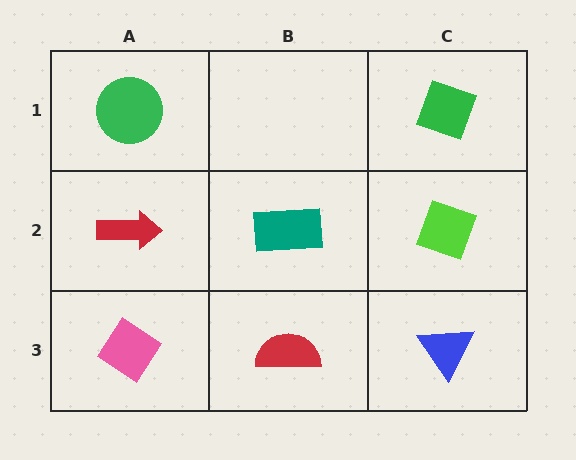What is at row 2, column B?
A teal rectangle.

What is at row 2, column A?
A red arrow.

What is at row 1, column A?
A green circle.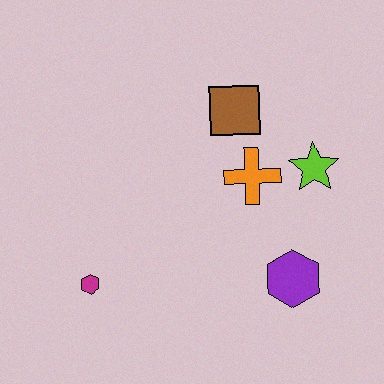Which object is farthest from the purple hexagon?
The magenta hexagon is farthest from the purple hexagon.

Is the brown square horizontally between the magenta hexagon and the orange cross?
Yes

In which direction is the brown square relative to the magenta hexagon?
The brown square is above the magenta hexagon.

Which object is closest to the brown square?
The orange cross is closest to the brown square.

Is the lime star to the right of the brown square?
Yes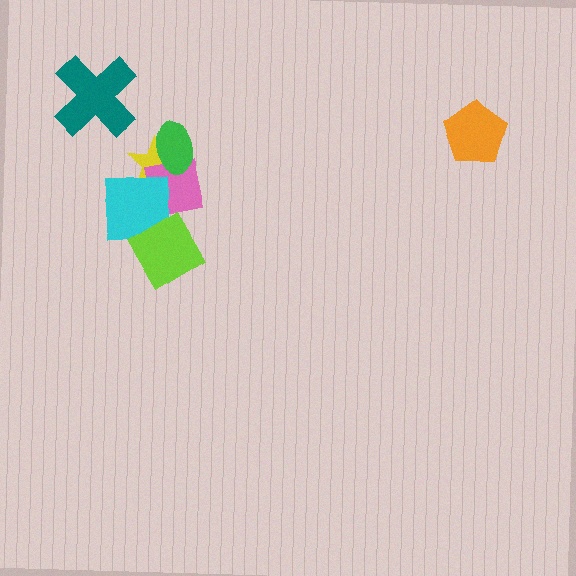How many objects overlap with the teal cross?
0 objects overlap with the teal cross.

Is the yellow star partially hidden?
Yes, it is partially covered by another shape.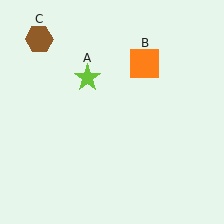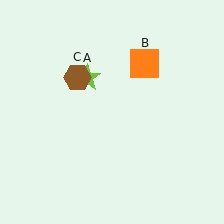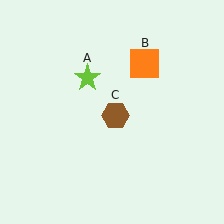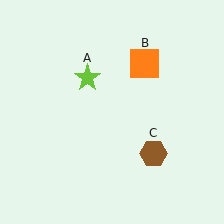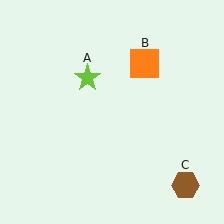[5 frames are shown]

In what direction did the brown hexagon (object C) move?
The brown hexagon (object C) moved down and to the right.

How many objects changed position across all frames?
1 object changed position: brown hexagon (object C).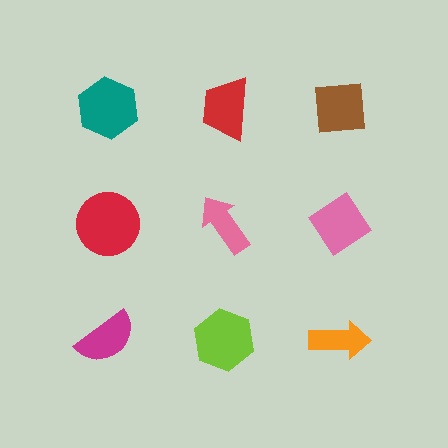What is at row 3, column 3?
An orange arrow.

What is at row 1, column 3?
A brown square.